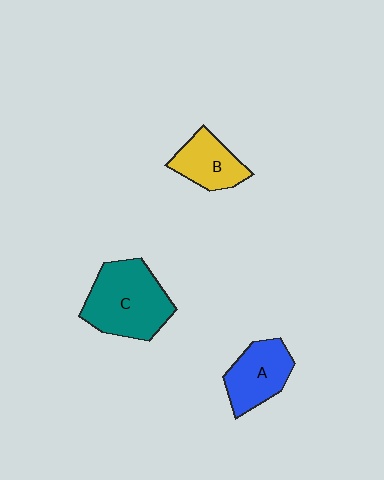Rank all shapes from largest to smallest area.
From largest to smallest: C (teal), A (blue), B (yellow).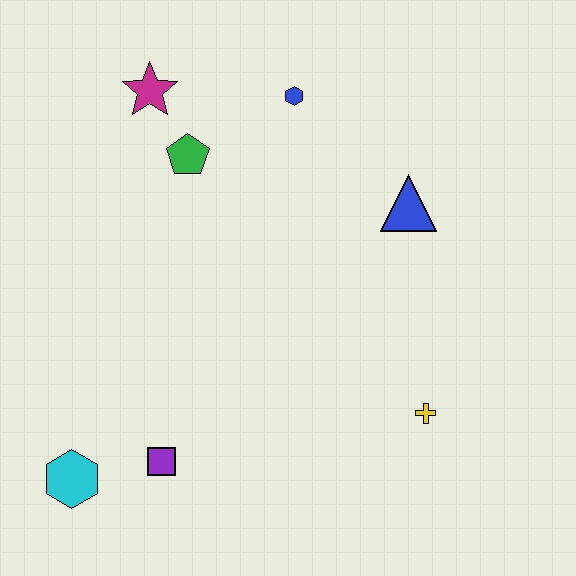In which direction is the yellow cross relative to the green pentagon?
The yellow cross is below the green pentagon.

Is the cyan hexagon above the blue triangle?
No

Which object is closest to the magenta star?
The green pentagon is closest to the magenta star.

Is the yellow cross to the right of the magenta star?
Yes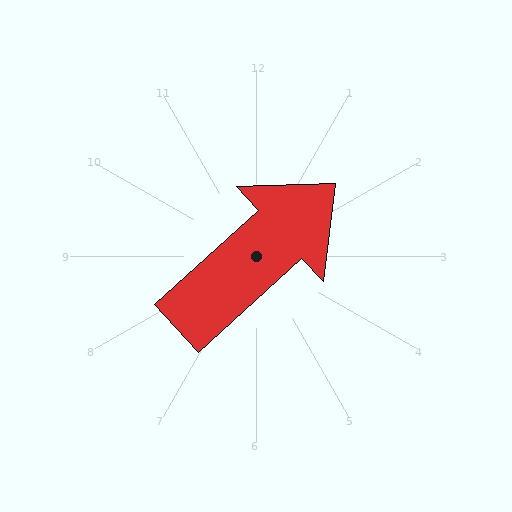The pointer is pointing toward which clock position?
Roughly 2 o'clock.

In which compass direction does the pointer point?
Northeast.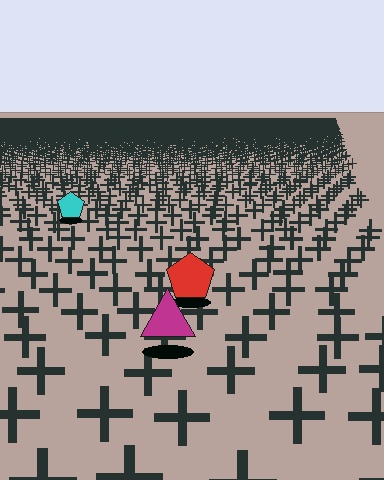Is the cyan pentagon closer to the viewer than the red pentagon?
No. The red pentagon is closer — you can tell from the texture gradient: the ground texture is coarser near it.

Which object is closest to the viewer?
The magenta triangle is closest. The texture marks near it are larger and more spread out.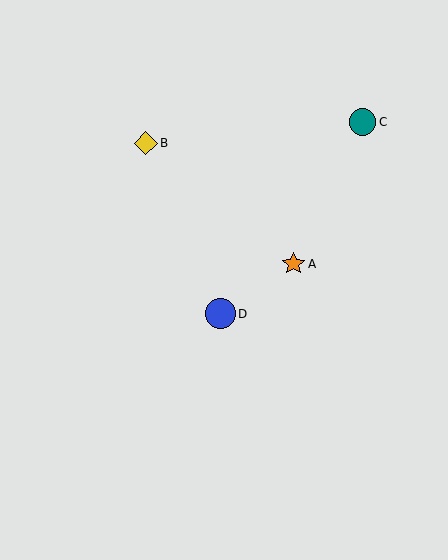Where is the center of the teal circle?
The center of the teal circle is at (362, 122).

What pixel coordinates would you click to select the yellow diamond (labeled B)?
Click at (146, 143) to select the yellow diamond B.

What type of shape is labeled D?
Shape D is a blue circle.